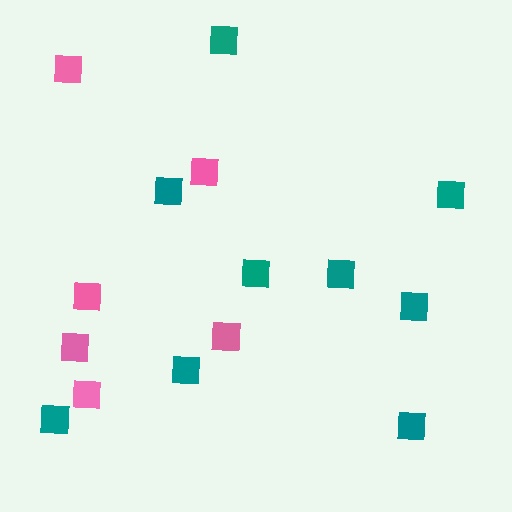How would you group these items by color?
There are 2 groups: one group of teal squares (9) and one group of pink squares (6).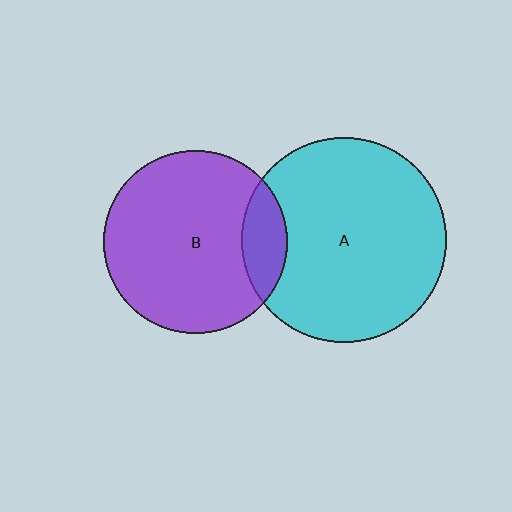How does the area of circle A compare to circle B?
Approximately 1.2 times.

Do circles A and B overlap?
Yes.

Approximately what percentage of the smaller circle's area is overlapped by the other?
Approximately 15%.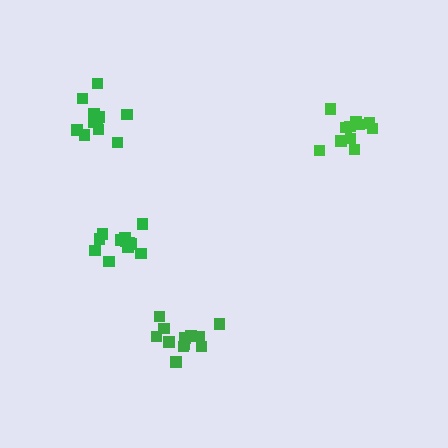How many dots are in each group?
Group 1: 11 dots, Group 2: 13 dots, Group 3: 12 dots, Group 4: 13 dots (49 total).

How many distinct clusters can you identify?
There are 4 distinct clusters.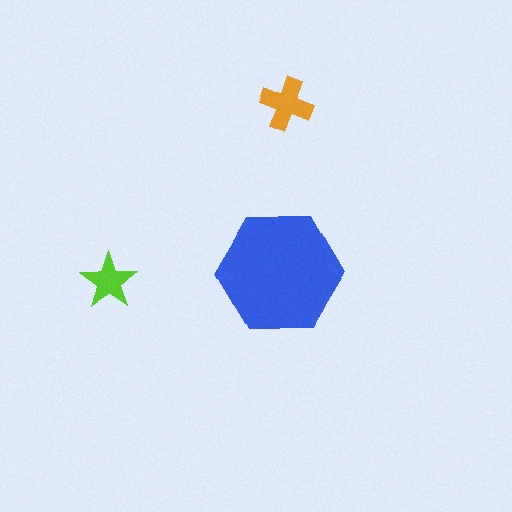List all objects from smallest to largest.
The lime star, the orange cross, the blue hexagon.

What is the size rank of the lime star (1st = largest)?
3rd.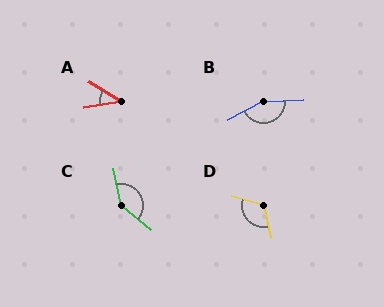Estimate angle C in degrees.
Approximately 141 degrees.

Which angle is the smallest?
A, at approximately 40 degrees.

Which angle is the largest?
B, at approximately 155 degrees.